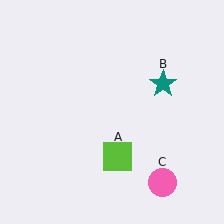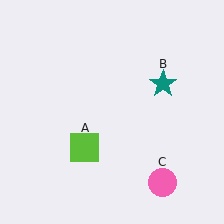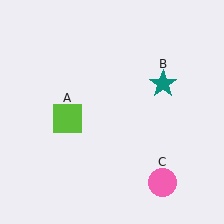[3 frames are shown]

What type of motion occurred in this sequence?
The lime square (object A) rotated clockwise around the center of the scene.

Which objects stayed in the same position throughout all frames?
Teal star (object B) and pink circle (object C) remained stationary.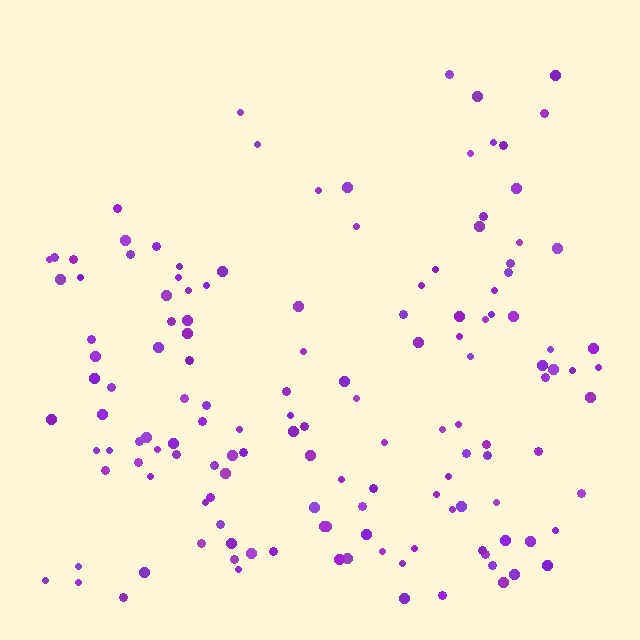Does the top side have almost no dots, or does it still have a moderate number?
Still a moderate number, just noticeably fewer than the bottom.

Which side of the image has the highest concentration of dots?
The bottom.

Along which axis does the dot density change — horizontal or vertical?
Vertical.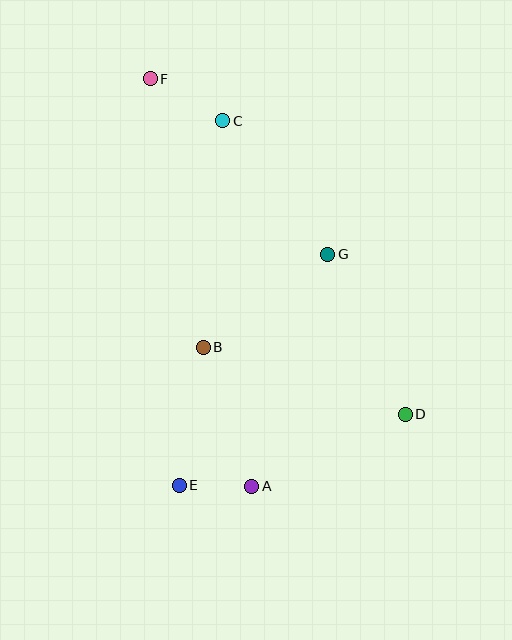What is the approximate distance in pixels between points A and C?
The distance between A and C is approximately 367 pixels.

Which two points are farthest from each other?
Points D and F are farthest from each other.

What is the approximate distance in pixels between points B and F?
The distance between B and F is approximately 274 pixels.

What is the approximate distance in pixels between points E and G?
The distance between E and G is approximately 274 pixels.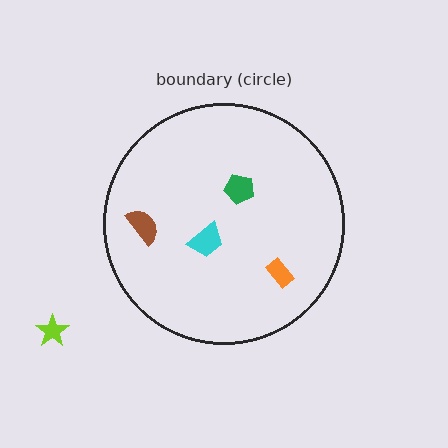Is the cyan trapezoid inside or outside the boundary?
Inside.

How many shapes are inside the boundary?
4 inside, 1 outside.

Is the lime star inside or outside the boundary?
Outside.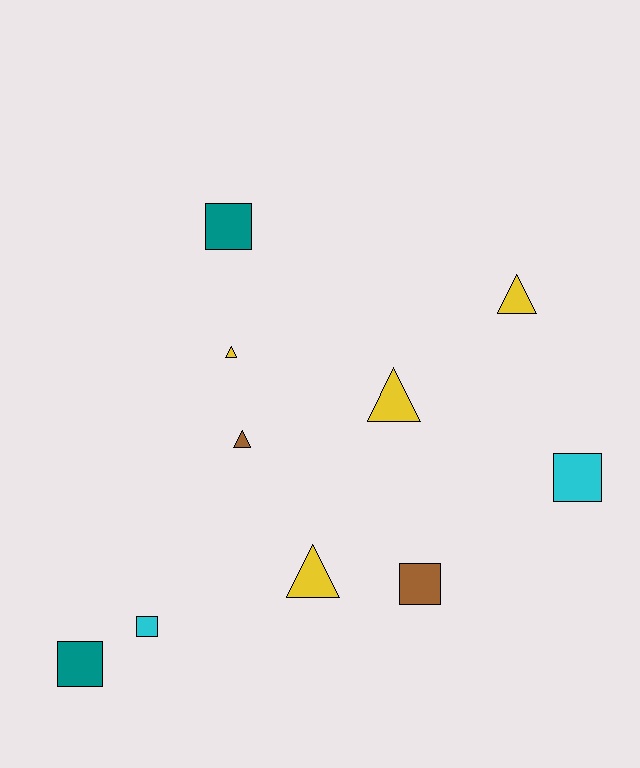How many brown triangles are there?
There is 1 brown triangle.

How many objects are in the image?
There are 10 objects.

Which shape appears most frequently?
Square, with 5 objects.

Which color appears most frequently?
Yellow, with 4 objects.